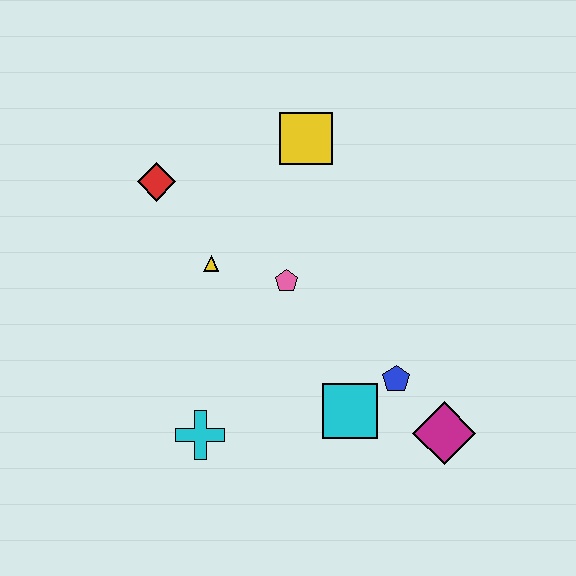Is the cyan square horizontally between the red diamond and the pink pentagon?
No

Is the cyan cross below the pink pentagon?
Yes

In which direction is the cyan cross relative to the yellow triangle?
The cyan cross is below the yellow triangle.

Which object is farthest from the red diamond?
The magenta diamond is farthest from the red diamond.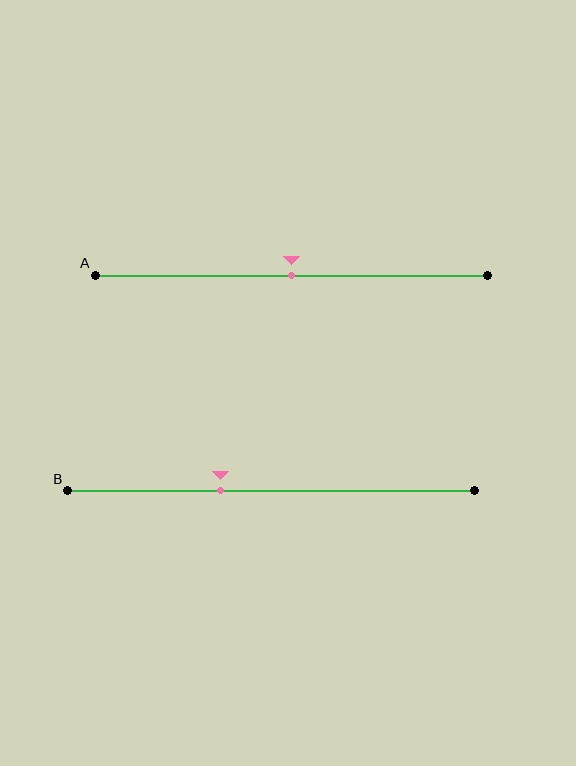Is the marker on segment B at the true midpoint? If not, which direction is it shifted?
No, the marker on segment B is shifted to the left by about 12% of the segment length.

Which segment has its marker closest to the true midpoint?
Segment A has its marker closest to the true midpoint.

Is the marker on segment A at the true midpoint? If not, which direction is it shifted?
Yes, the marker on segment A is at the true midpoint.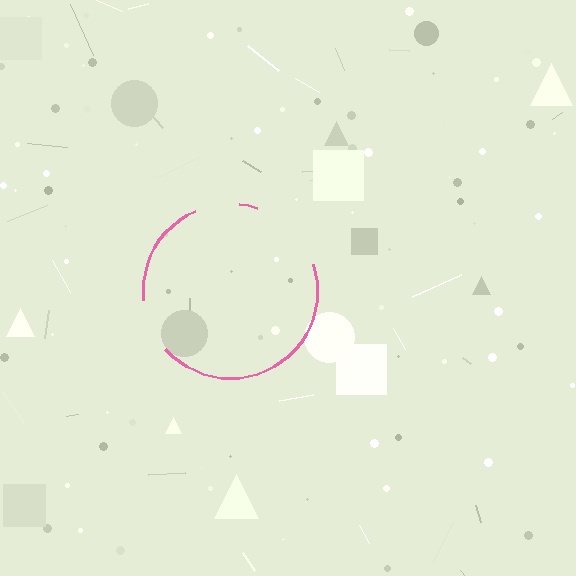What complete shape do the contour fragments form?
The contour fragments form a circle.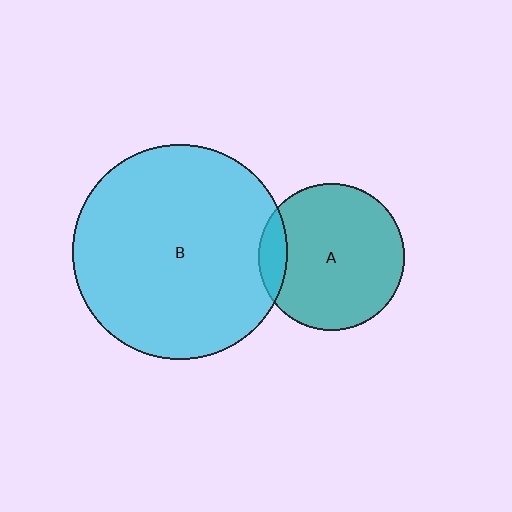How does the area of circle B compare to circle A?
Approximately 2.2 times.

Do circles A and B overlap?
Yes.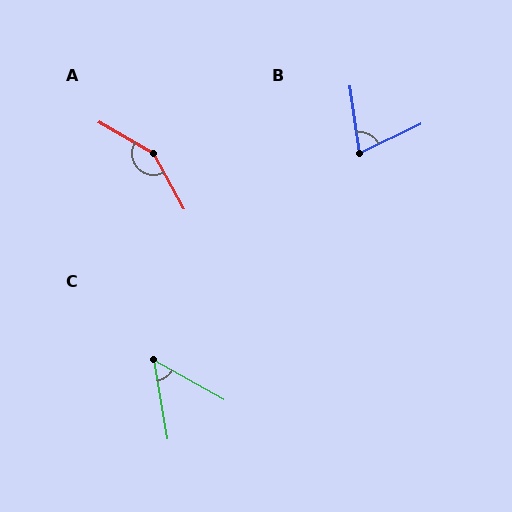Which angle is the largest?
A, at approximately 149 degrees.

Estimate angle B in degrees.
Approximately 72 degrees.